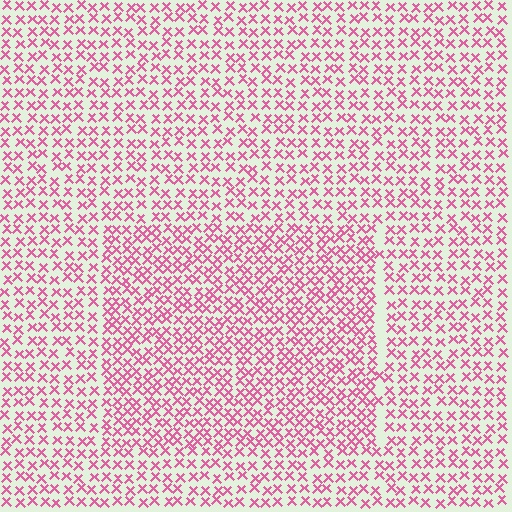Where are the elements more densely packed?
The elements are more densely packed inside the rectangle boundary.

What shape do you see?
I see a rectangle.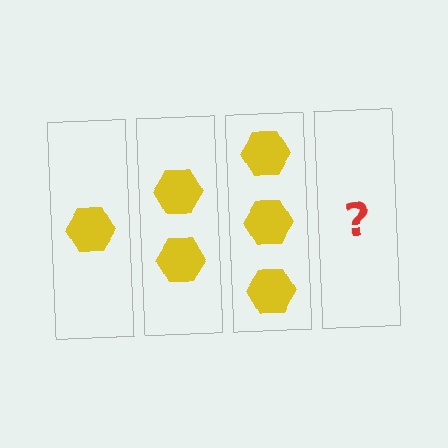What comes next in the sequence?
The next element should be 4 hexagons.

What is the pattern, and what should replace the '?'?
The pattern is that each step adds one more hexagon. The '?' should be 4 hexagons.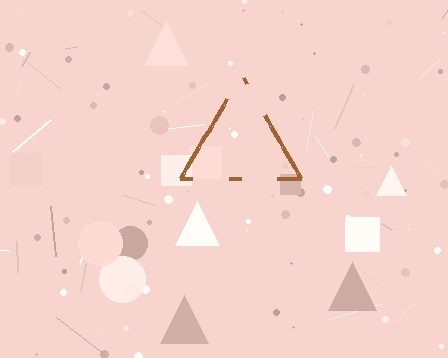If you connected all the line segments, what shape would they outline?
They would outline a triangle.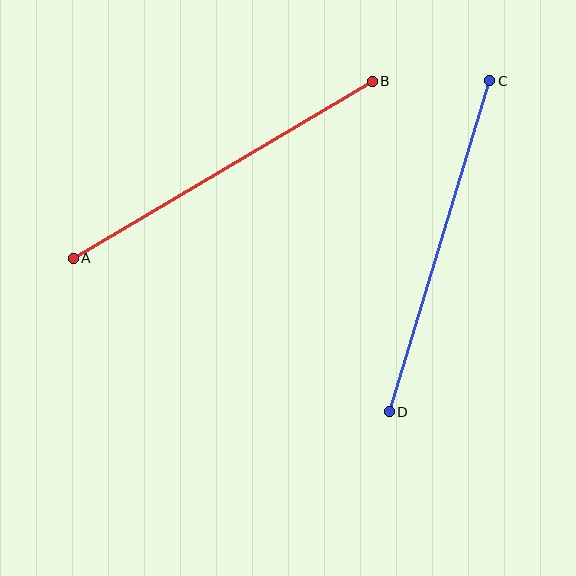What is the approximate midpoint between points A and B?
The midpoint is at approximately (223, 170) pixels.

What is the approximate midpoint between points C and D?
The midpoint is at approximately (440, 246) pixels.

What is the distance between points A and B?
The distance is approximately 348 pixels.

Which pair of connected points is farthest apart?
Points A and B are farthest apart.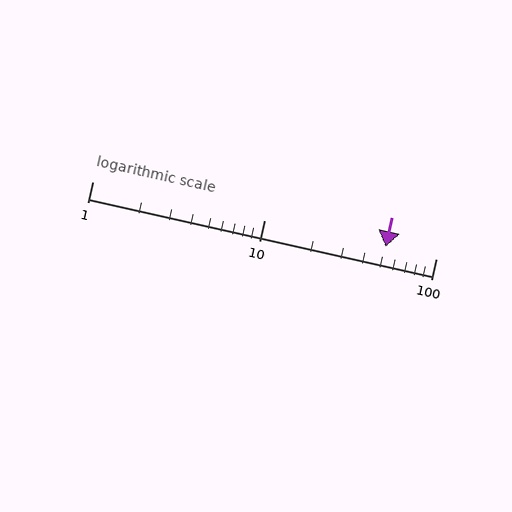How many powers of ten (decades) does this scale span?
The scale spans 2 decades, from 1 to 100.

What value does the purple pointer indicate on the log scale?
The pointer indicates approximately 51.